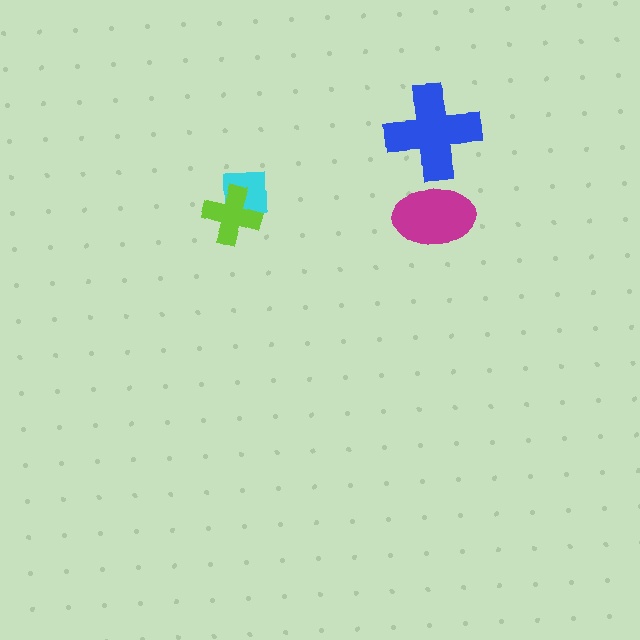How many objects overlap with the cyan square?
1 object overlaps with the cyan square.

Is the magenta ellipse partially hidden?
No, no other shape covers it.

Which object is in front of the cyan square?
The lime cross is in front of the cyan square.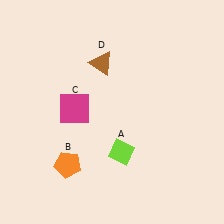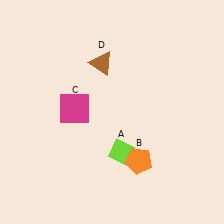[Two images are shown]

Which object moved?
The orange pentagon (B) moved right.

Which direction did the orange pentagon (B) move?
The orange pentagon (B) moved right.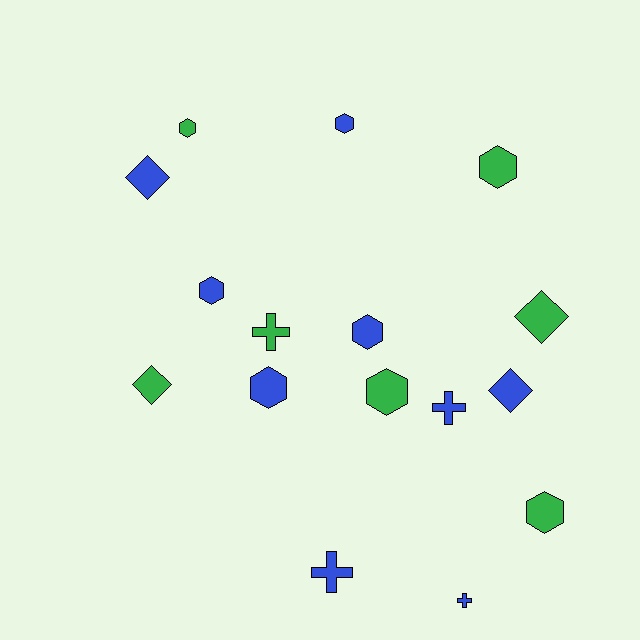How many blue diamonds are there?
There are 2 blue diamonds.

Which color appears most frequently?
Blue, with 9 objects.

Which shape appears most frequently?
Hexagon, with 8 objects.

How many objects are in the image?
There are 16 objects.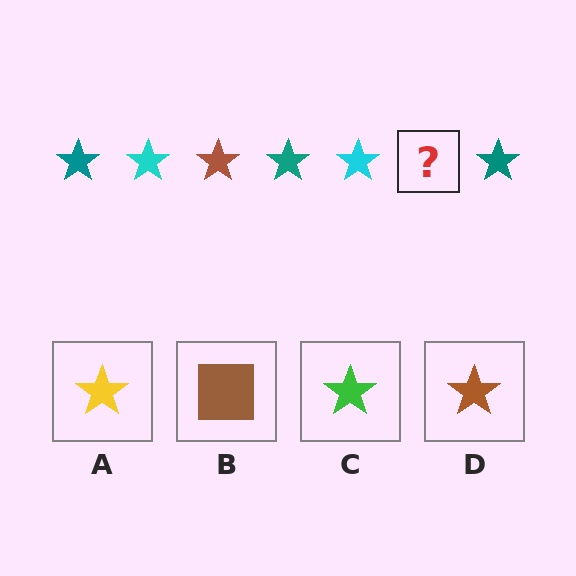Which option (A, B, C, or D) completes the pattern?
D.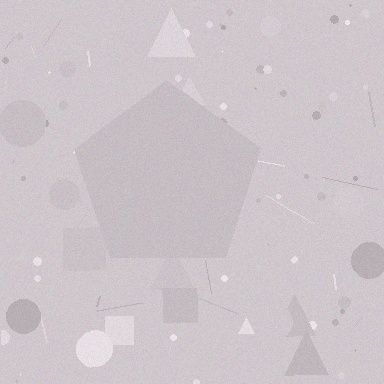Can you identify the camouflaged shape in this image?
The camouflaged shape is a pentagon.